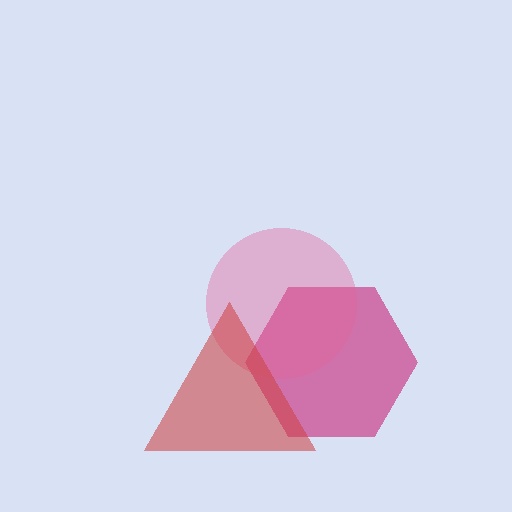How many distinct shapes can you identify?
There are 3 distinct shapes: a magenta hexagon, a pink circle, a red triangle.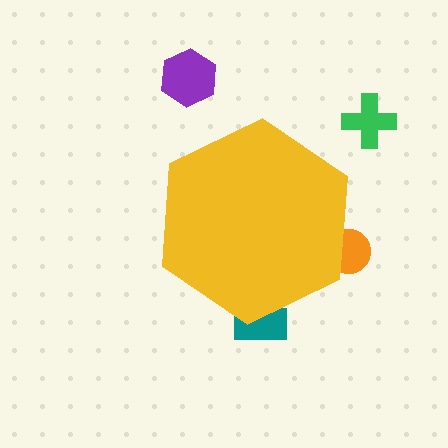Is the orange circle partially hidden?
Yes, the orange circle is partially hidden behind the yellow hexagon.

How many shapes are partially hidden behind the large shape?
2 shapes are partially hidden.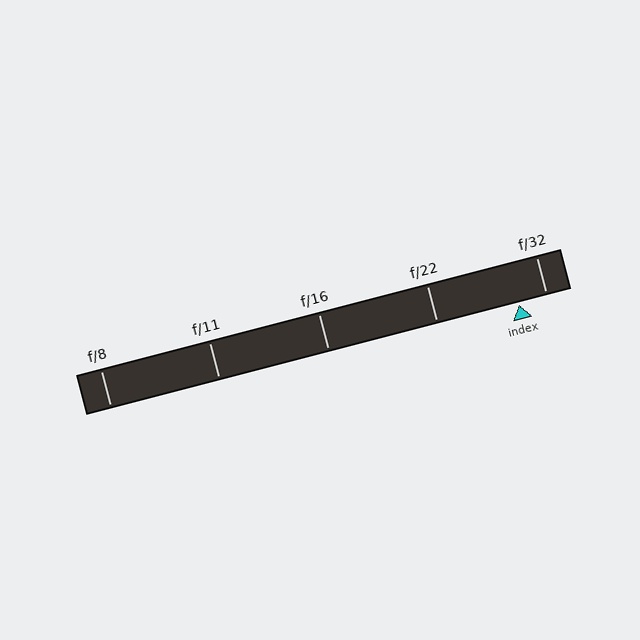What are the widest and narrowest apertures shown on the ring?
The widest aperture shown is f/8 and the narrowest is f/32.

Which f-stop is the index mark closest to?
The index mark is closest to f/32.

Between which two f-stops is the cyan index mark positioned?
The index mark is between f/22 and f/32.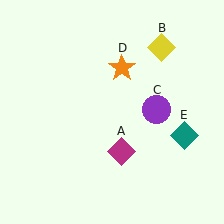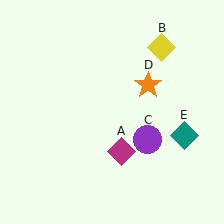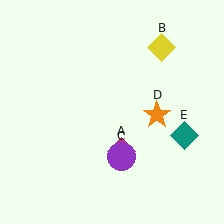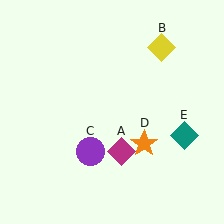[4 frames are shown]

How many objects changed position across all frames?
2 objects changed position: purple circle (object C), orange star (object D).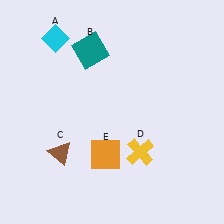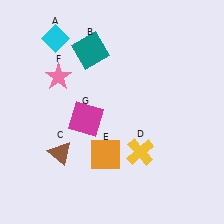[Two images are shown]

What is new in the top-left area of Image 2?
A pink star (F) was added in the top-left area of Image 2.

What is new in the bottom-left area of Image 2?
A magenta square (G) was added in the bottom-left area of Image 2.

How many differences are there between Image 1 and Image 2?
There are 2 differences between the two images.